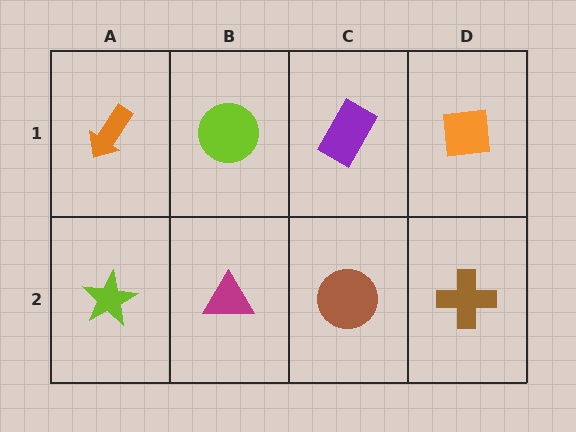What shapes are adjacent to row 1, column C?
A brown circle (row 2, column C), a lime circle (row 1, column B), an orange square (row 1, column D).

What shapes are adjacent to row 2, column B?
A lime circle (row 1, column B), a lime star (row 2, column A), a brown circle (row 2, column C).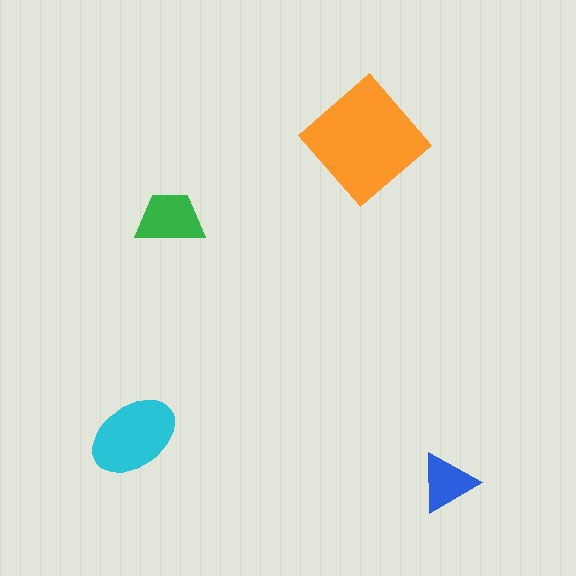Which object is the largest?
The orange diamond.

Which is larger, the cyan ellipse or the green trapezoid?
The cyan ellipse.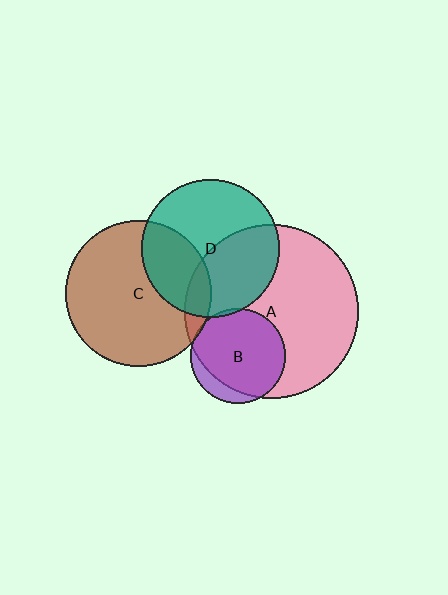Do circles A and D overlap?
Yes.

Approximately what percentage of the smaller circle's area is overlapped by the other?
Approximately 40%.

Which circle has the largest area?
Circle A (pink).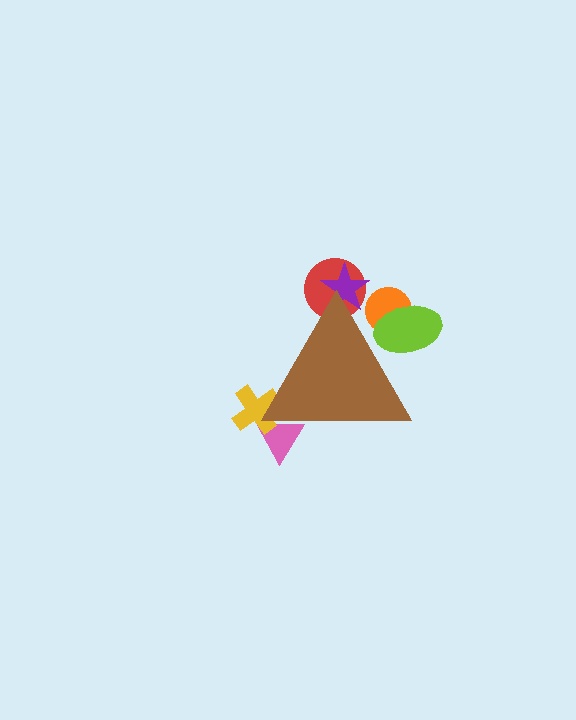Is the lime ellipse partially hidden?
Yes, the lime ellipse is partially hidden behind the brown triangle.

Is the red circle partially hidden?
Yes, the red circle is partially hidden behind the brown triangle.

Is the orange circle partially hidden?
Yes, the orange circle is partially hidden behind the brown triangle.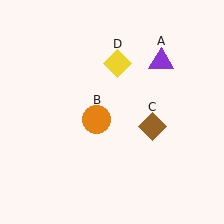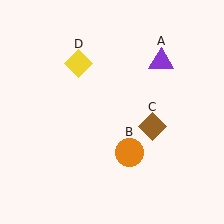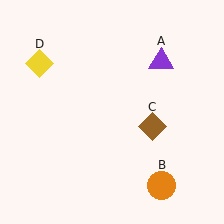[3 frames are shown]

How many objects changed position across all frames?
2 objects changed position: orange circle (object B), yellow diamond (object D).